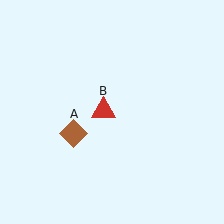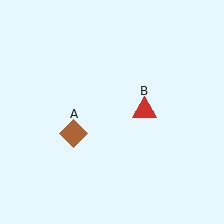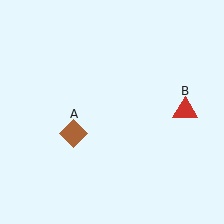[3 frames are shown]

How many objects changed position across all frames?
1 object changed position: red triangle (object B).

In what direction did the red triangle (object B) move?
The red triangle (object B) moved right.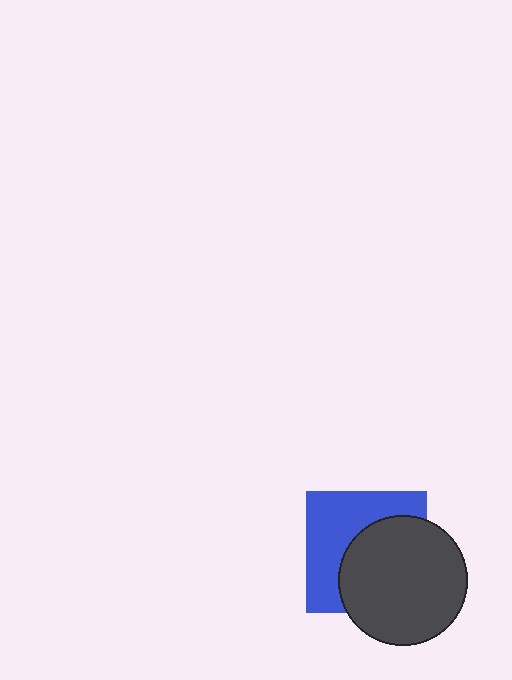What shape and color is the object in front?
The object in front is a dark gray circle.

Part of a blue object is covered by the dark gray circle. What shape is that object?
It is a square.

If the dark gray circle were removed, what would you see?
You would see the complete blue square.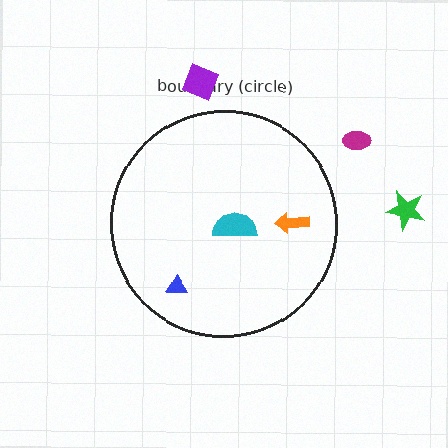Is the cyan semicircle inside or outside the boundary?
Inside.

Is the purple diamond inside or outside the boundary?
Outside.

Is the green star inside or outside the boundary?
Outside.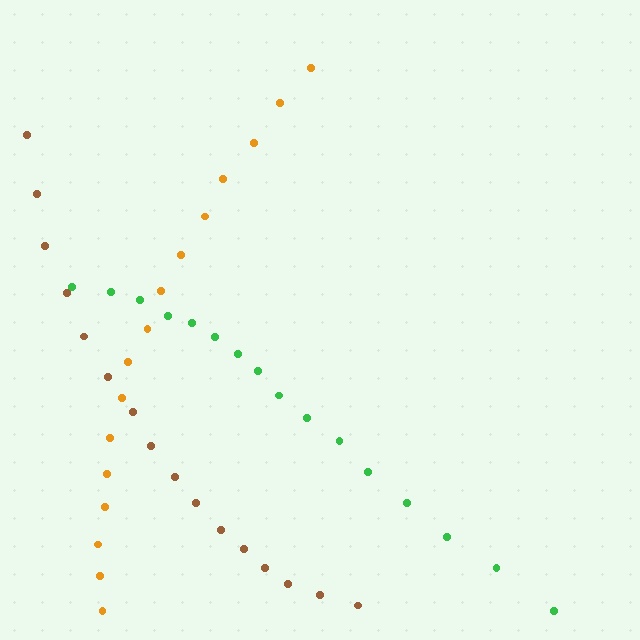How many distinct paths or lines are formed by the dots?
There are 3 distinct paths.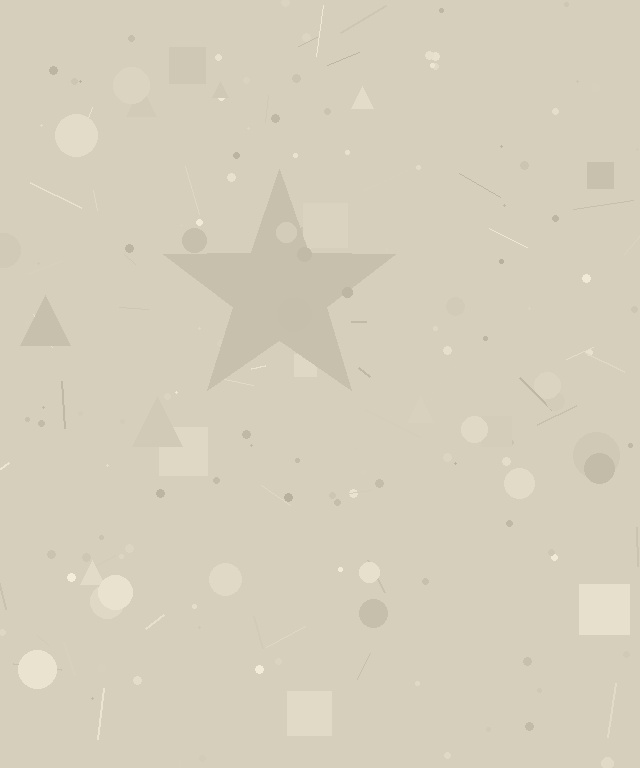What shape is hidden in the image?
A star is hidden in the image.